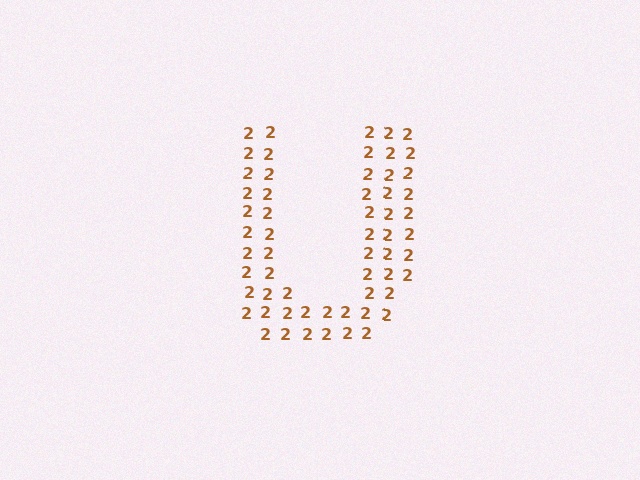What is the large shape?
The large shape is the letter U.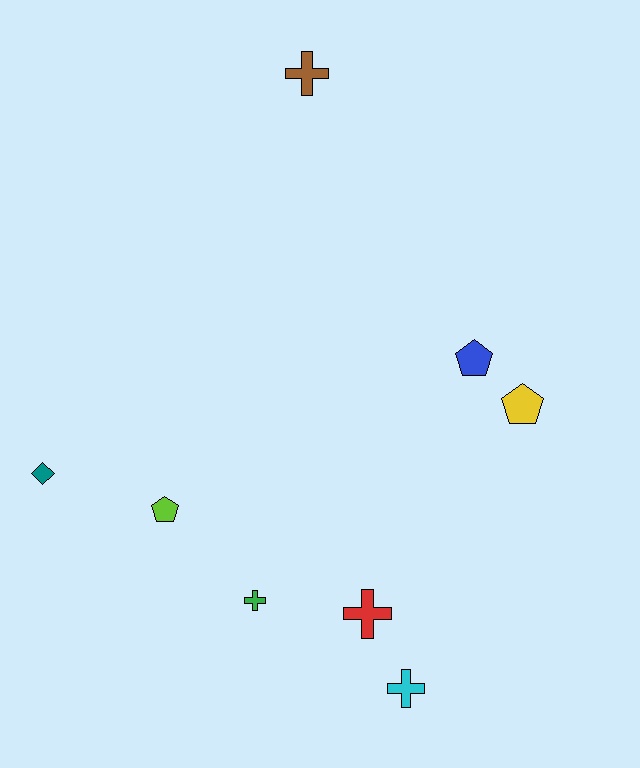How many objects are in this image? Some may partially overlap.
There are 8 objects.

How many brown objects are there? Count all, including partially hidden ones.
There is 1 brown object.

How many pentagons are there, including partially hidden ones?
There are 3 pentagons.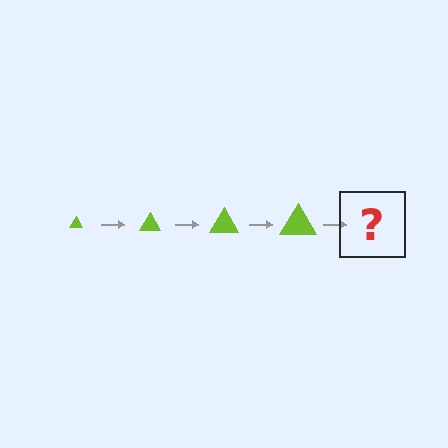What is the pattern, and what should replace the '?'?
The pattern is that the triangle gets progressively larger each step. The '?' should be a lime triangle, larger than the previous one.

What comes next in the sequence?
The next element should be a lime triangle, larger than the previous one.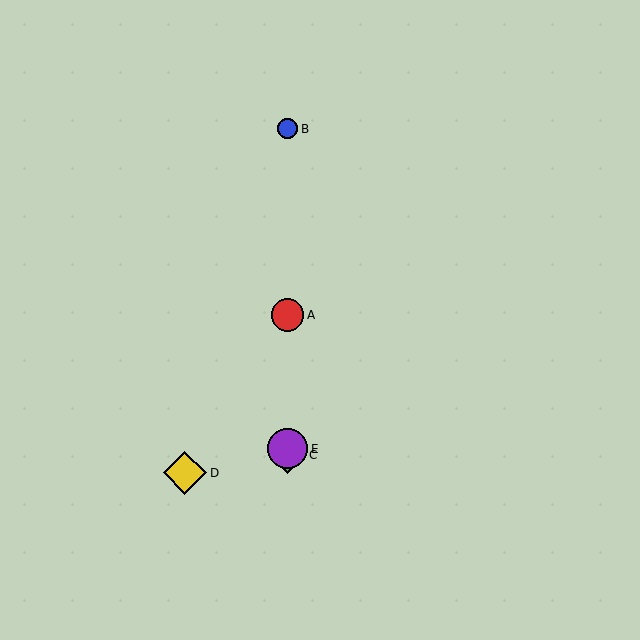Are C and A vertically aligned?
Yes, both are at x≈287.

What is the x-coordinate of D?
Object D is at x≈185.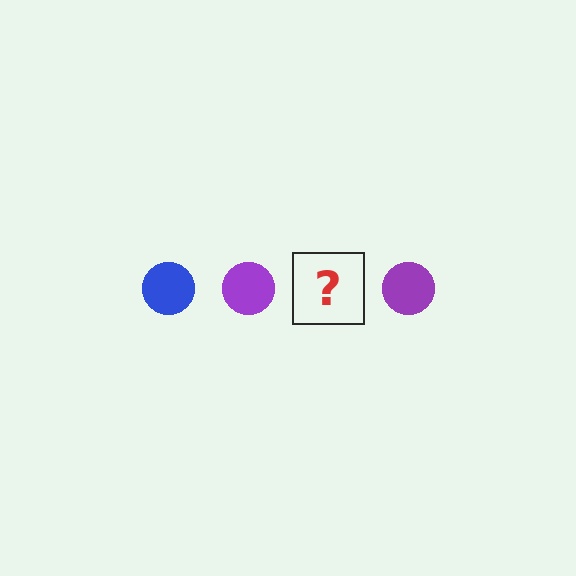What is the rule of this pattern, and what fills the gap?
The rule is that the pattern cycles through blue, purple circles. The gap should be filled with a blue circle.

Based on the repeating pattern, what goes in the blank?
The blank should be a blue circle.